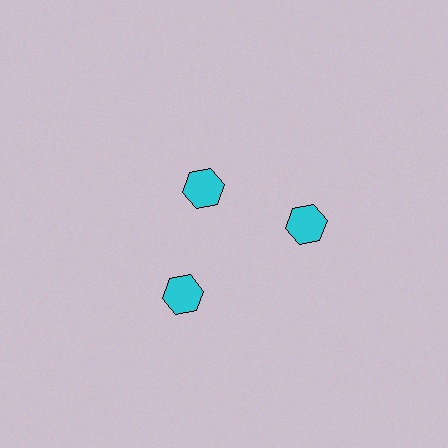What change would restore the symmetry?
The symmetry would be restored by moving it outward, back onto the ring so that all 3 hexagons sit at equal angles and equal distance from the center.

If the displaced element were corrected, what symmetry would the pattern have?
It would have 3-fold rotational symmetry — the pattern would map onto itself every 120 degrees.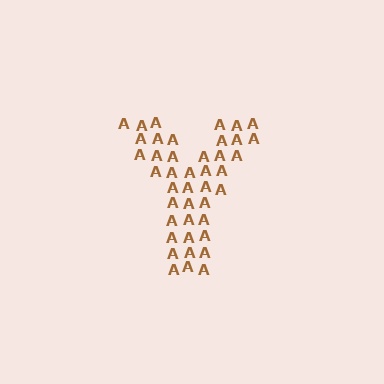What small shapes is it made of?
It is made of small letter A's.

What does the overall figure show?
The overall figure shows the letter Y.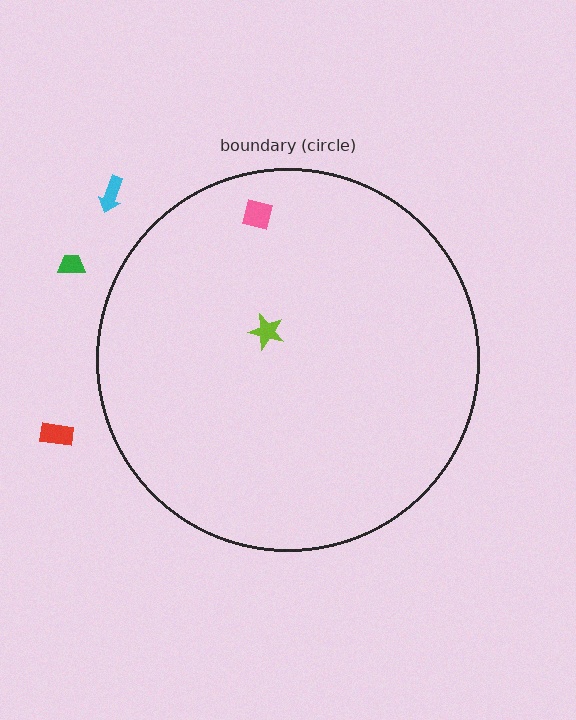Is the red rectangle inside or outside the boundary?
Outside.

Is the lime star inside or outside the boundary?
Inside.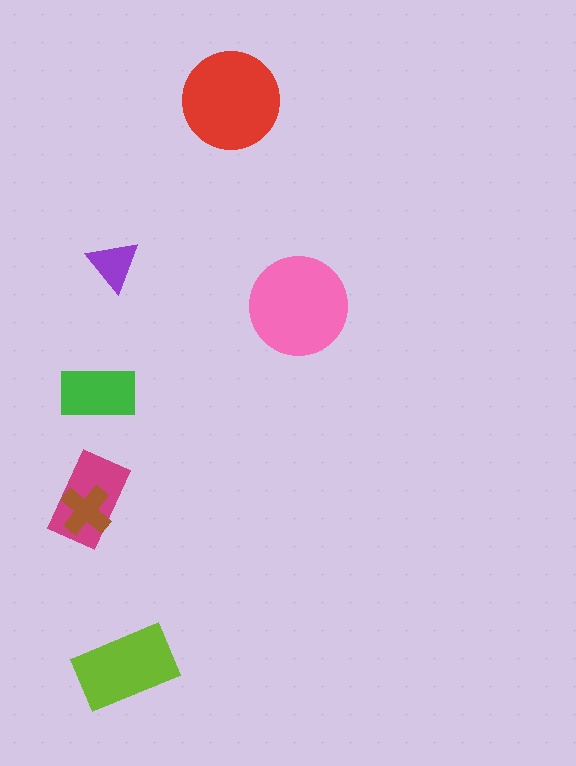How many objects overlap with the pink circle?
0 objects overlap with the pink circle.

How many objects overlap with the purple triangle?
0 objects overlap with the purple triangle.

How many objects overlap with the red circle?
0 objects overlap with the red circle.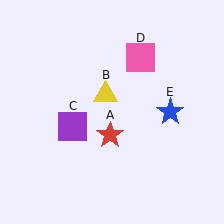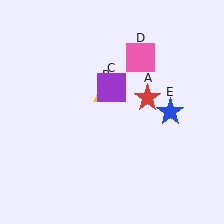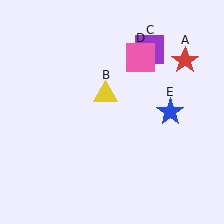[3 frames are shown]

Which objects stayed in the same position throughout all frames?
Yellow triangle (object B) and pink square (object D) and blue star (object E) remained stationary.